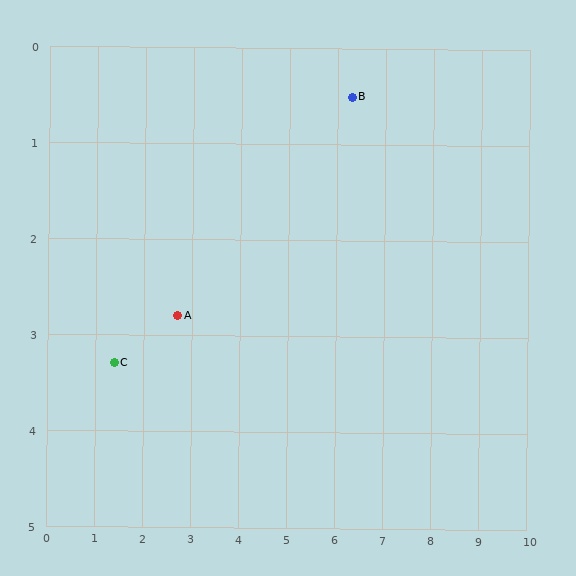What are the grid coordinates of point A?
Point A is at approximately (2.7, 2.8).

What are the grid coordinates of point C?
Point C is at approximately (1.4, 3.3).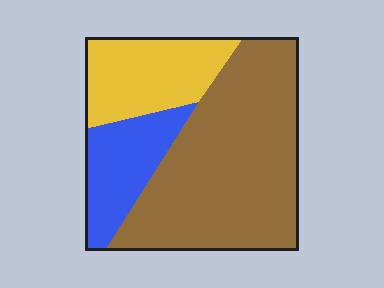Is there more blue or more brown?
Brown.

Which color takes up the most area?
Brown, at roughly 60%.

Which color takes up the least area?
Blue, at roughly 20%.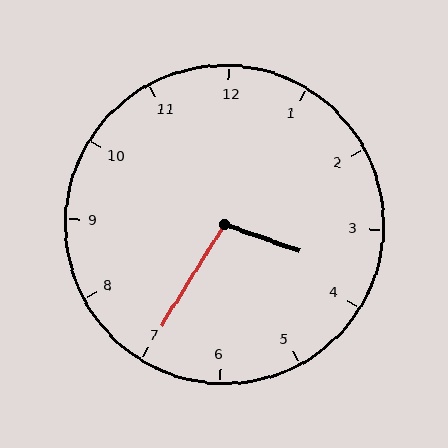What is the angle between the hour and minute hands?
Approximately 102 degrees.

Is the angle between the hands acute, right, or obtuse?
It is obtuse.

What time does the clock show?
3:35.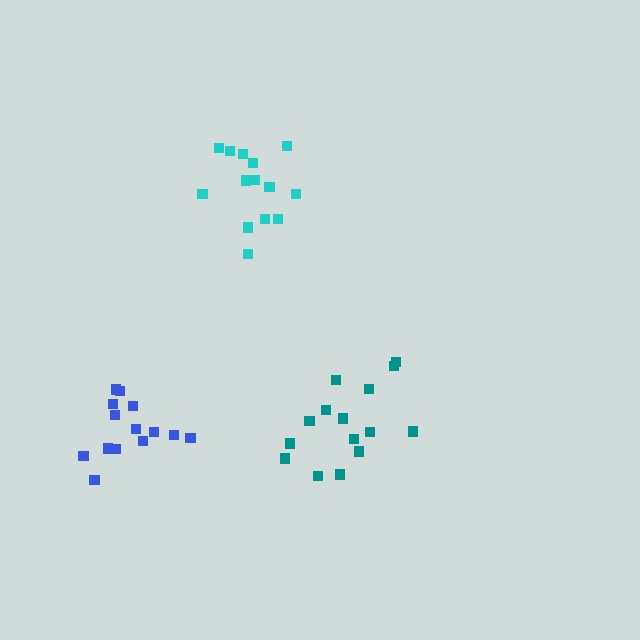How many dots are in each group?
Group 1: 14 dots, Group 2: 15 dots, Group 3: 14 dots (43 total).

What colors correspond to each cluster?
The clusters are colored: cyan, teal, blue.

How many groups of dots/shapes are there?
There are 3 groups.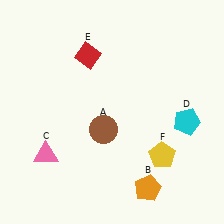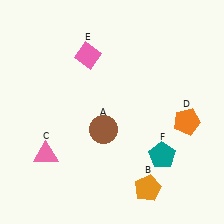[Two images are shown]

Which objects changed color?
D changed from cyan to orange. E changed from red to pink. F changed from yellow to teal.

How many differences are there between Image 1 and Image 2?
There are 3 differences between the two images.